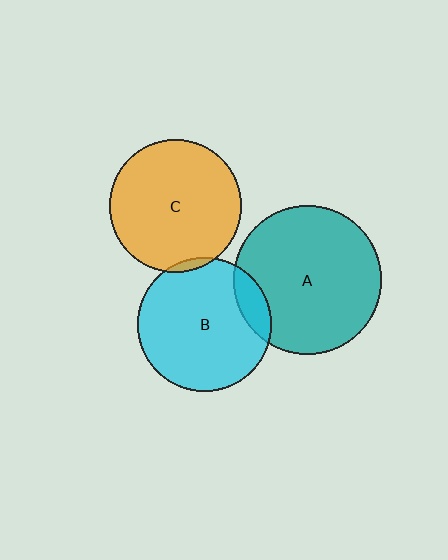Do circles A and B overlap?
Yes.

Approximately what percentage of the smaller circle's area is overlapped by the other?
Approximately 10%.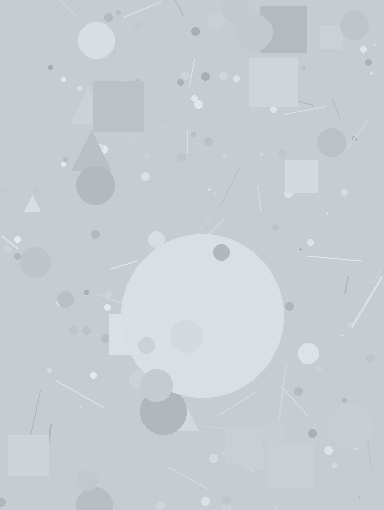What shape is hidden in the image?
A circle is hidden in the image.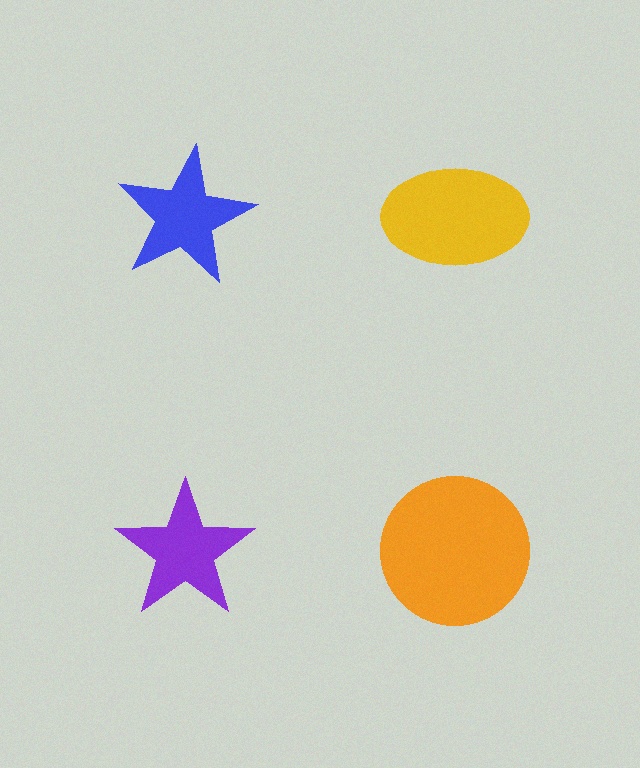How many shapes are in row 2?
2 shapes.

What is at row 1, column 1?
A blue star.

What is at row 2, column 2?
An orange circle.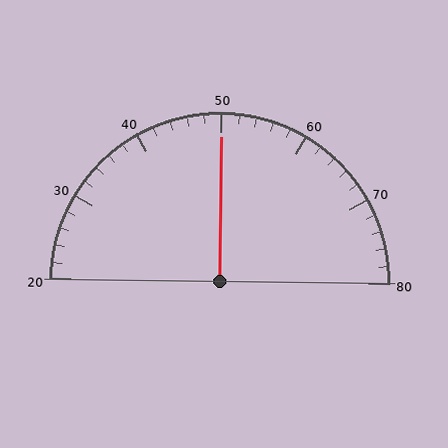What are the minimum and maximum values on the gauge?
The gauge ranges from 20 to 80.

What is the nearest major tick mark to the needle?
The nearest major tick mark is 50.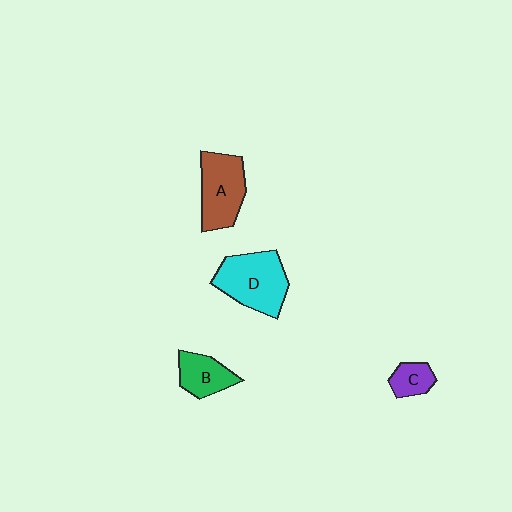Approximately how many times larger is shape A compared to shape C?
Approximately 2.4 times.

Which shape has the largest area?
Shape D (cyan).